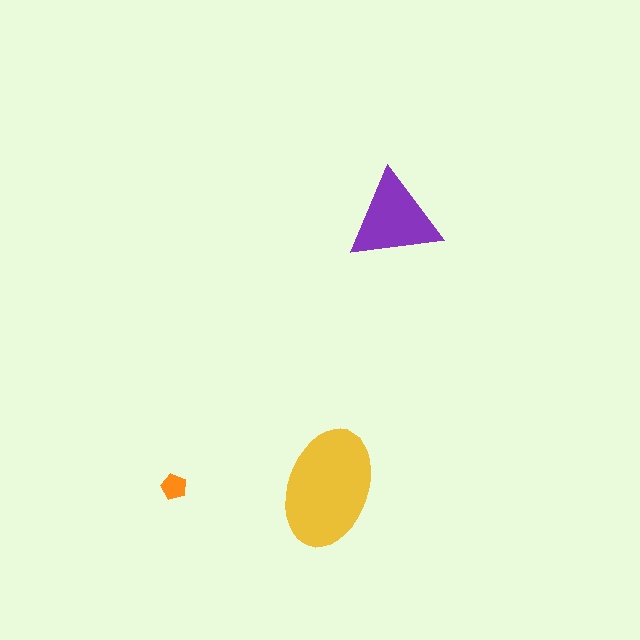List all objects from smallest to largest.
The orange pentagon, the purple triangle, the yellow ellipse.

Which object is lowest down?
The yellow ellipse is bottommost.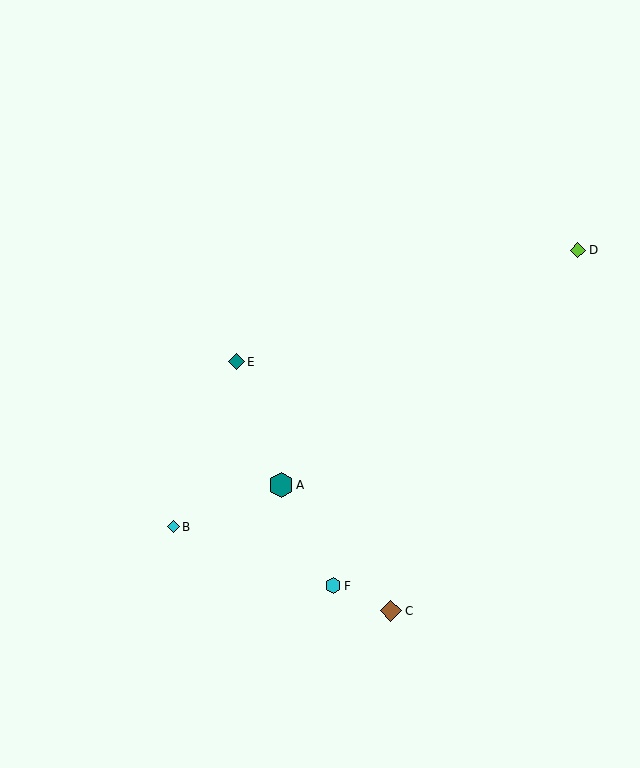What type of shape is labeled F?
Shape F is a cyan hexagon.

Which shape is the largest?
The teal hexagon (labeled A) is the largest.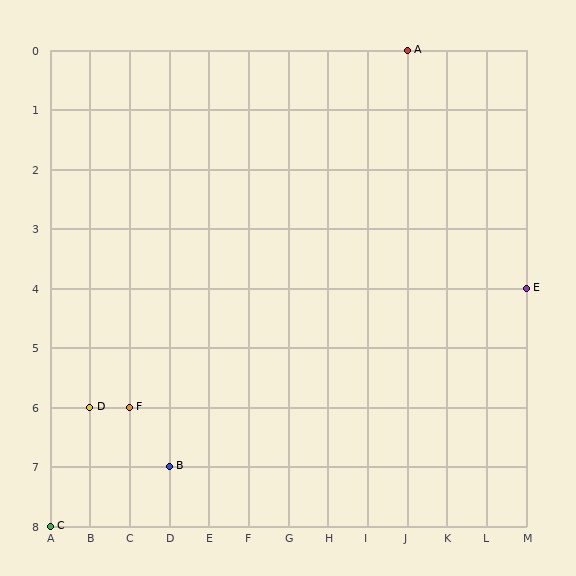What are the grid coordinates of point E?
Point E is at grid coordinates (M, 4).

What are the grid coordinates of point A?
Point A is at grid coordinates (J, 0).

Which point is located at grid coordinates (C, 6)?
Point F is at (C, 6).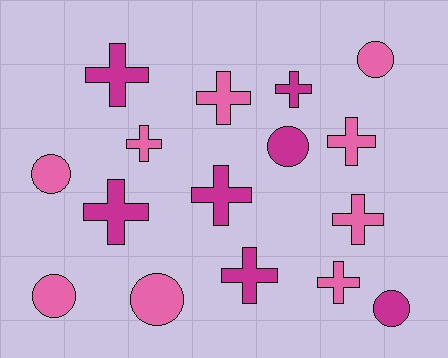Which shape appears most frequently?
Cross, with 10 objects.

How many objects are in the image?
There are 16 objects.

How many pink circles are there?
There are 4 pink circles.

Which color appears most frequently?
Pink, with 9 objects.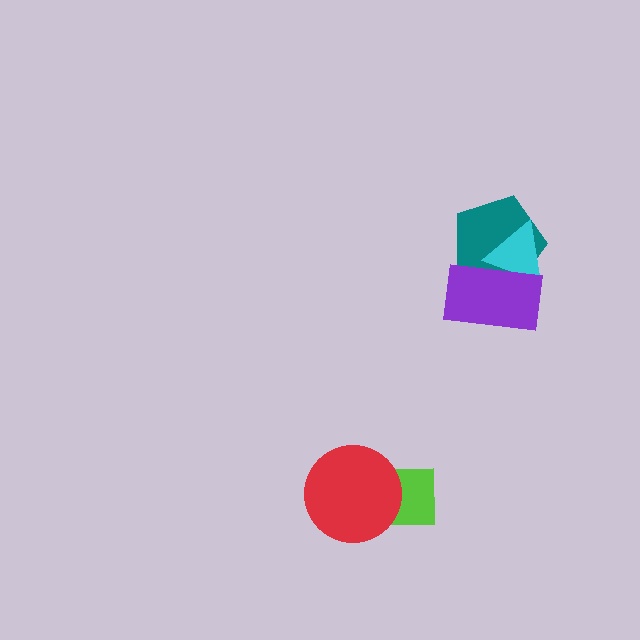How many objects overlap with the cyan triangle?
2 objects overlap with the cyan triangle.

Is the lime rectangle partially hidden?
Yes, it is partially covered by another shape.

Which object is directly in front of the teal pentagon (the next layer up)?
The cyan triangle is directly in front of the teal pentagon.